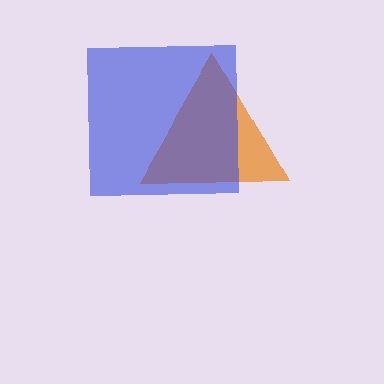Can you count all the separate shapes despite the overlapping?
Yes, there are 2 separate shapes.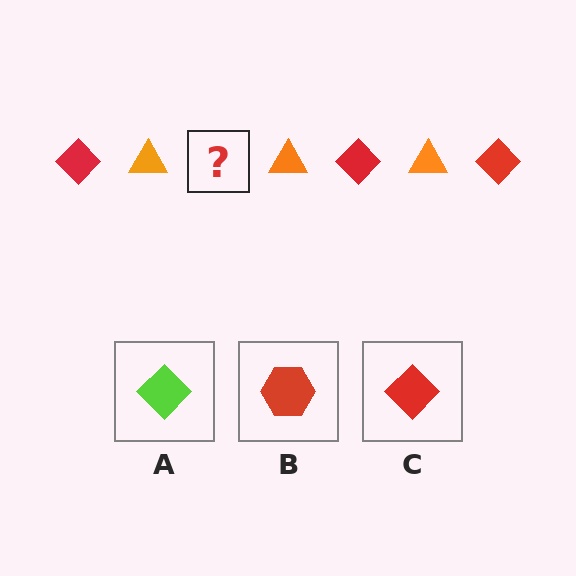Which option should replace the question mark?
Option C.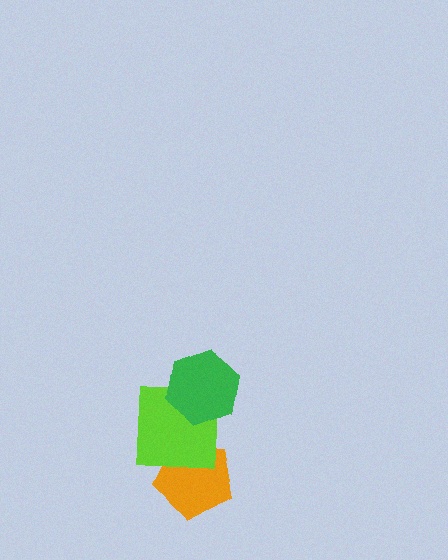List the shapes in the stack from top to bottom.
From top to bottom: the green hexagon, the lime square, the orange pentagon.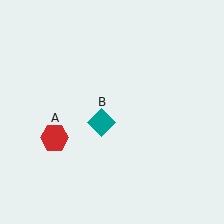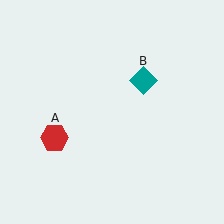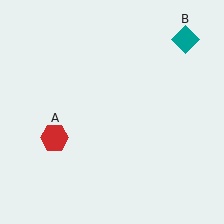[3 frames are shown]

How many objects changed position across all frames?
1 object changed position: teal diamond (object B).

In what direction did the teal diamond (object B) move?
The teal diamond (object B) moved up and to the right.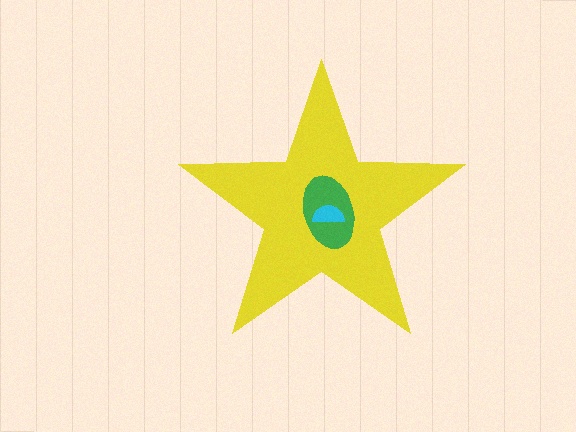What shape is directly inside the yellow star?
The green ellipse.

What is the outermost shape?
The yellow star.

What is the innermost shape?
The cyan semicircle.